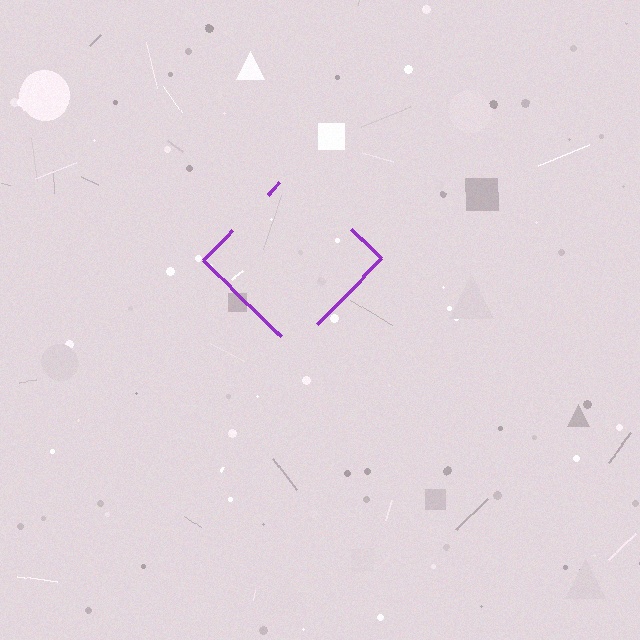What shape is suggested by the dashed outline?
The dashed outline suggests a diamond.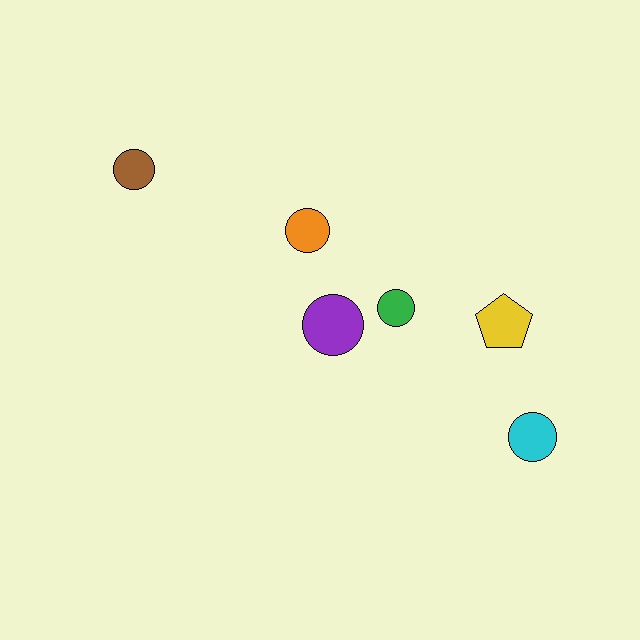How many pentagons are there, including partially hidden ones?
There is 1 pentagon.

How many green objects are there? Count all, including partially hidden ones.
There is 1 green object.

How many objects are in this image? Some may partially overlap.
There are 6 objects.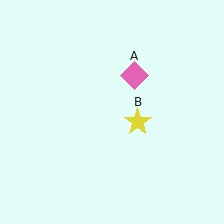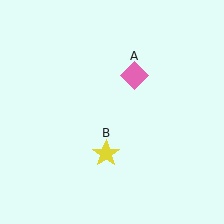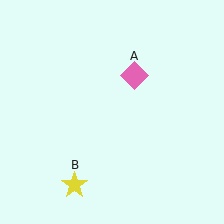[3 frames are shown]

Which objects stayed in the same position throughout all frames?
Pink diamond (object A) remained stationary.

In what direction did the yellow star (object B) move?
The yellow star (object B) moved down and to the left.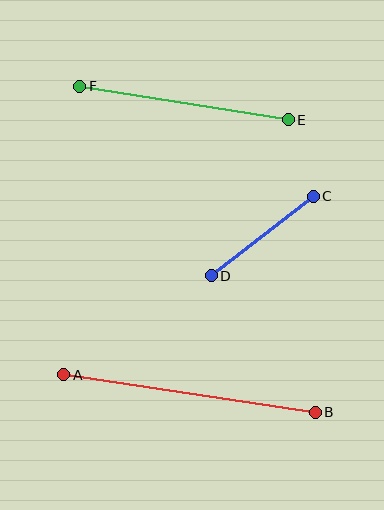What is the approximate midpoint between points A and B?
The midpoint is at approximately (189, 394) pixels.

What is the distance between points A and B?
The distance is approximately 254 pixels.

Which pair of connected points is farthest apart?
Points A and B are farthest apart.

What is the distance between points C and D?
The distance is approximately 129 pixels.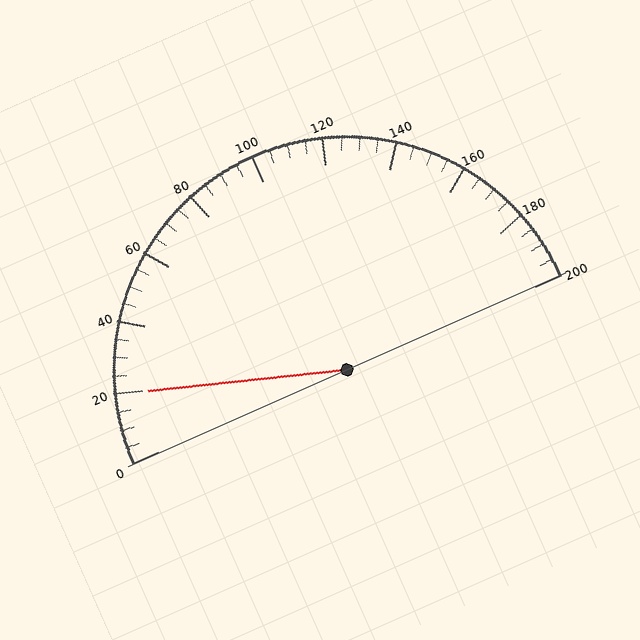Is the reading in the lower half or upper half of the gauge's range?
The reading is in the lower half of the range (0 to 200).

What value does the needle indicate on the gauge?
The needle indicates approximately 20.